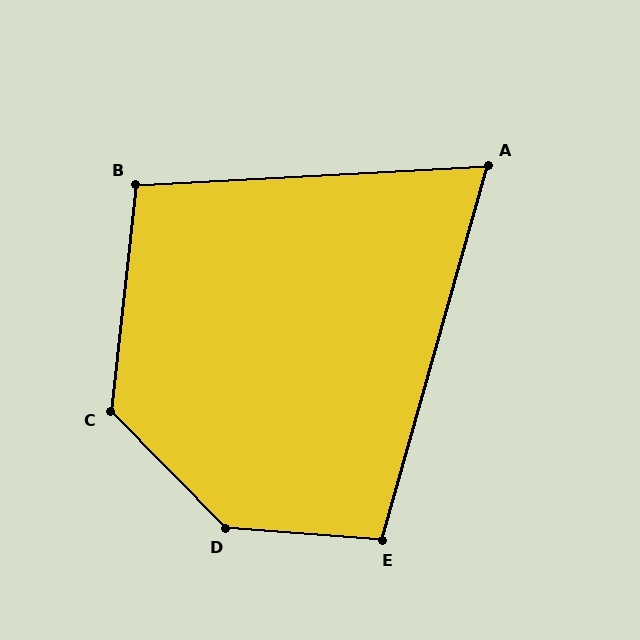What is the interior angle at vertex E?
Approximately 102 degrees (obtuse).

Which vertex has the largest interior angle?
D, at approximately 139 degrees.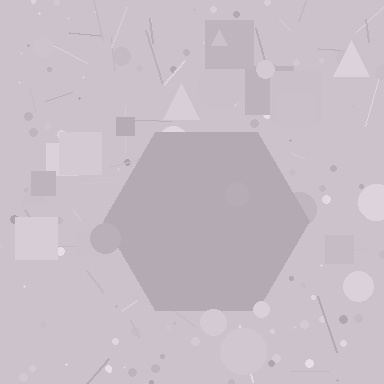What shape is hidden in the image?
A hexagon is hidden in the image.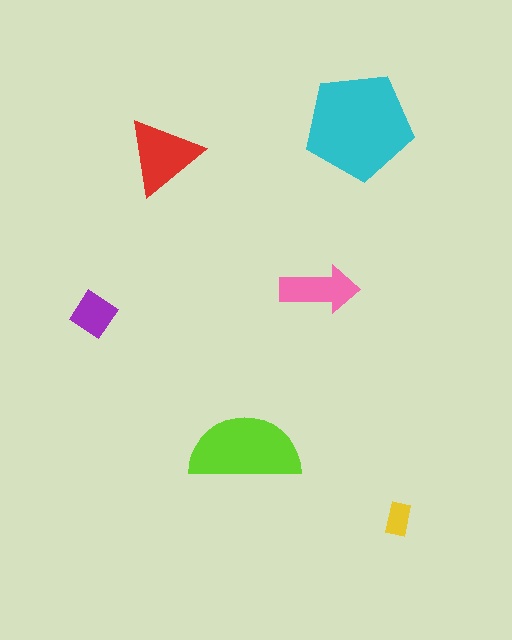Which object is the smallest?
The yellow rectangle.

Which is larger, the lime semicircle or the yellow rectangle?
The lime semicircle.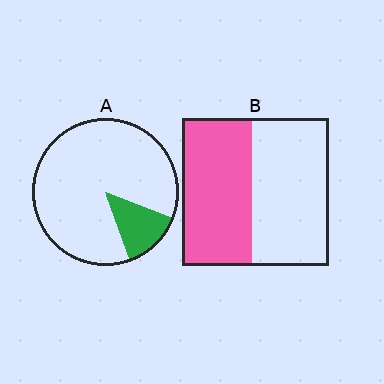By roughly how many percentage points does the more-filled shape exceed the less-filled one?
By roughly 35 percentage points (B over A).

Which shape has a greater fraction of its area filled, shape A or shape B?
Shape B.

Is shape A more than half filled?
No.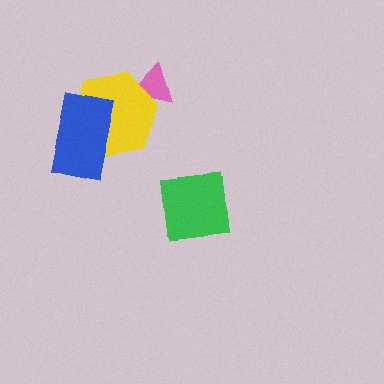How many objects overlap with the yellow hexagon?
2 objects overlap with the yellow hexagon.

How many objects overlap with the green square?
0 objects overlap with the green square.